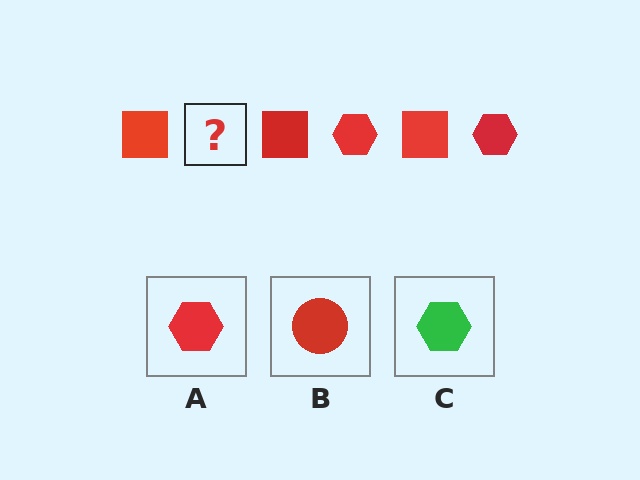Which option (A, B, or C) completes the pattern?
A.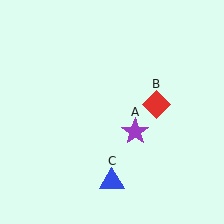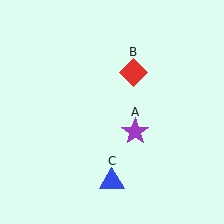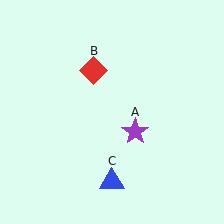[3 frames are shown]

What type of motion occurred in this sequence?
The red diamond (object B) rotated counterclockwise around the center of the scene.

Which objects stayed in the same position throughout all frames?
Purple star (object A) and blue triangle (object C) remained stationary.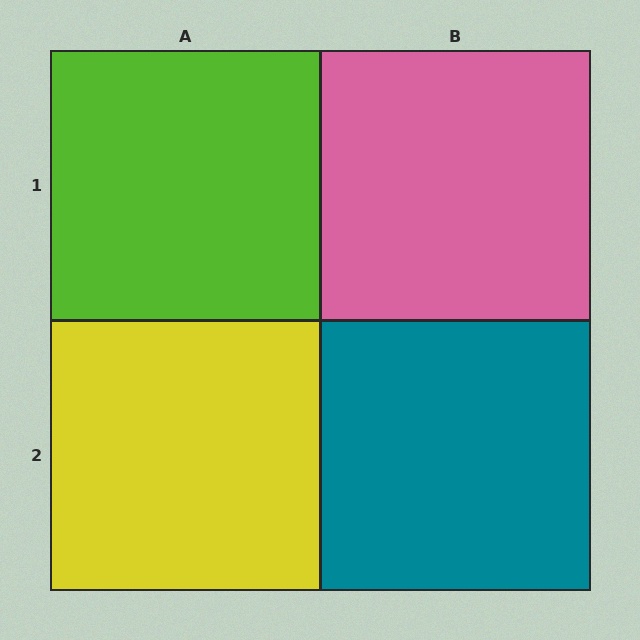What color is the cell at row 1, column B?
Pink.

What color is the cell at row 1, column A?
Lime.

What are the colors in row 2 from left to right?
Yellow, teal.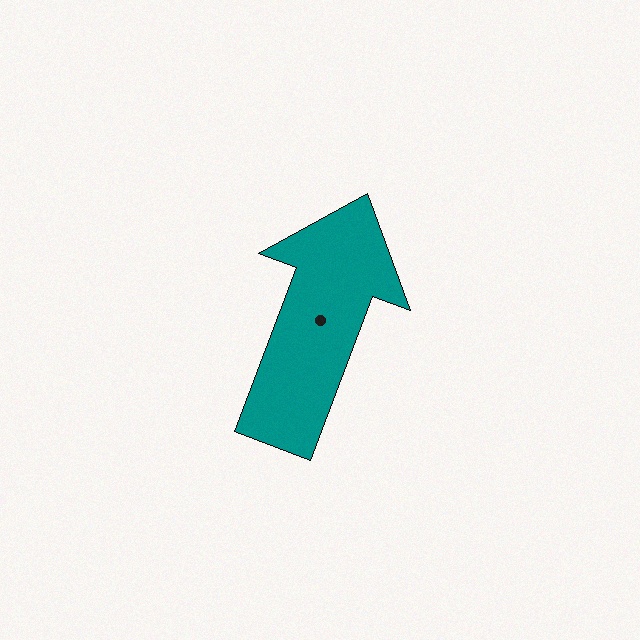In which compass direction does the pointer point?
North.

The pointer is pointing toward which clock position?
Roughly 1 o'clock.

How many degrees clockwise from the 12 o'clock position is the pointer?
Approximately 21 degrees.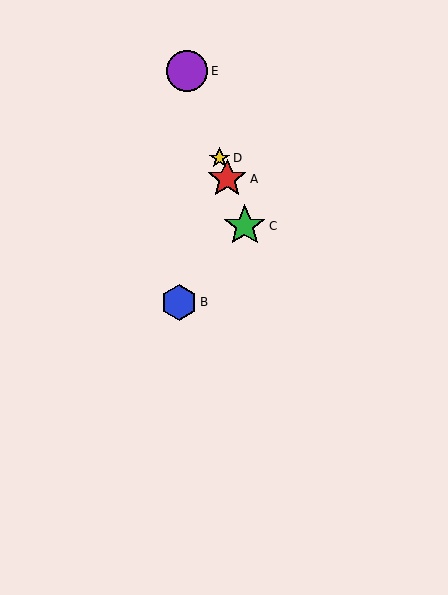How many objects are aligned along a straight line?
4 objects (A, C, D, E) are aligned along a straight line.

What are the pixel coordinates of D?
Object D is at (220, 158).